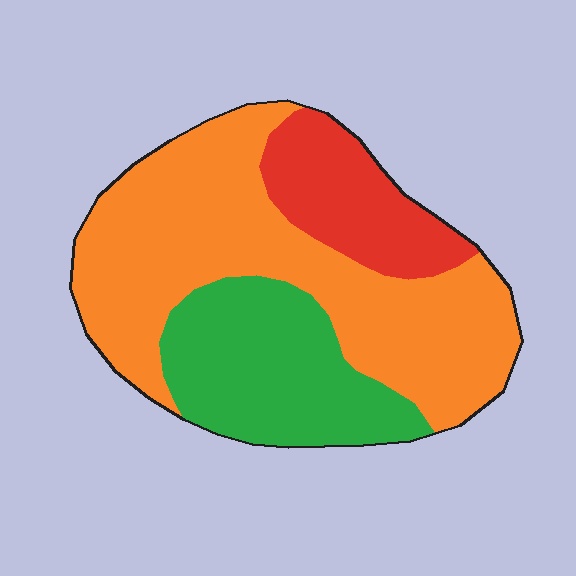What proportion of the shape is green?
Green takes up between a quarter and a half of the shape.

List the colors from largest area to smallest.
From largest to smallest: orange, green, red.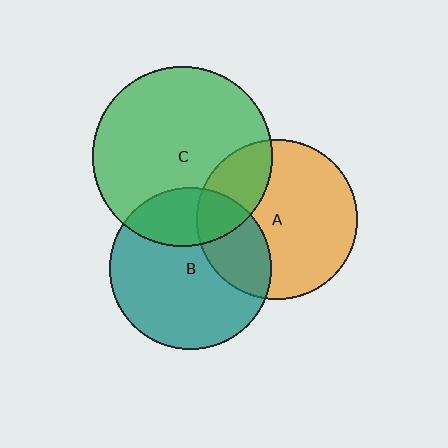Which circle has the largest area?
Circle C (green).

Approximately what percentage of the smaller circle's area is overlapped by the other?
Approximately 25%.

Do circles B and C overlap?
Yes.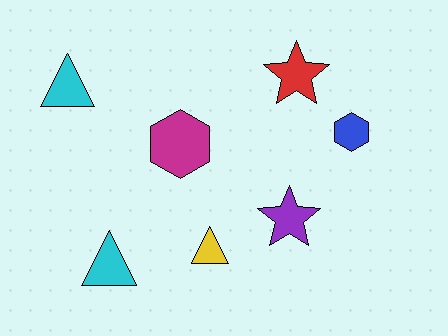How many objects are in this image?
There are 7 objects.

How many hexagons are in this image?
There are 2 hexagons.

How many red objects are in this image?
There is 1 red object.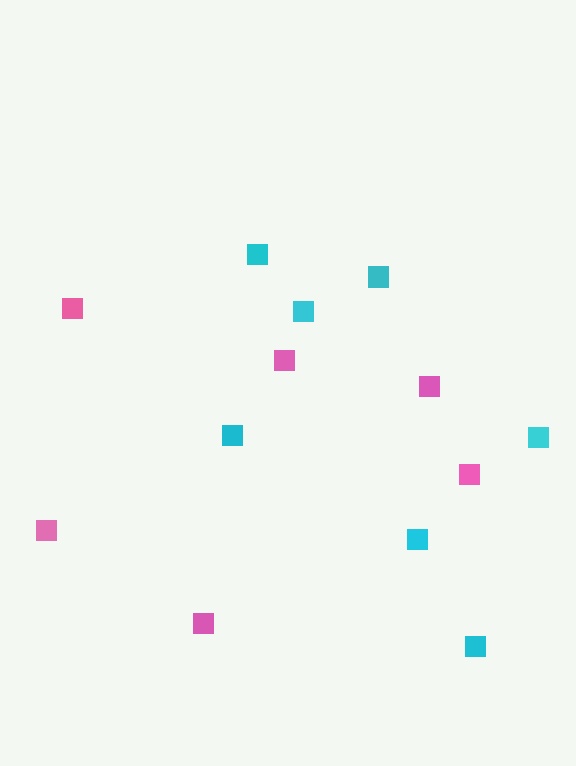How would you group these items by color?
There are 2 groups: one group of cyan squares (7) and one group of pink squares (6).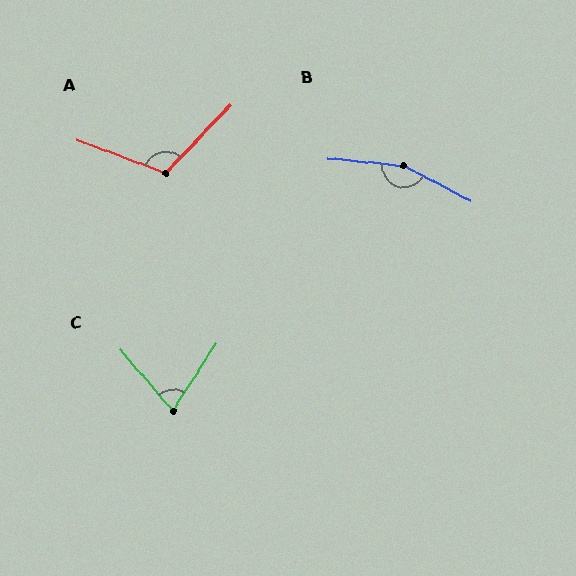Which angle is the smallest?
C, at approximately 73 degrees.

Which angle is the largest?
B, at approximately 157 degrees.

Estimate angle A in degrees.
Approximately 113 degrees.